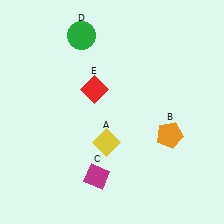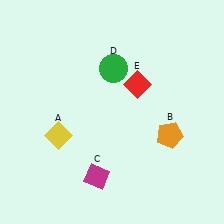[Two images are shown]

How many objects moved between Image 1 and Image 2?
3 objects moved between the two images.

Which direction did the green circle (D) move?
The green circle (D) moved down.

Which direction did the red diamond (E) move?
The red diamond (E) moved right.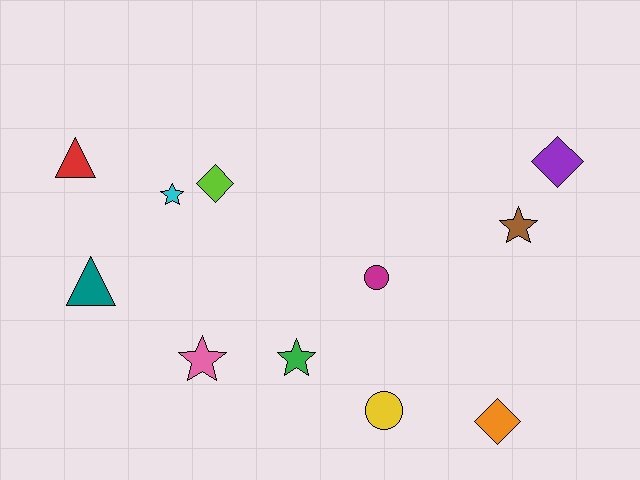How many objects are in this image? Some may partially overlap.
There are 11 objects.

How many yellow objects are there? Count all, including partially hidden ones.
There is 1 yellow object.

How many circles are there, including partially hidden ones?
There are 2 circles.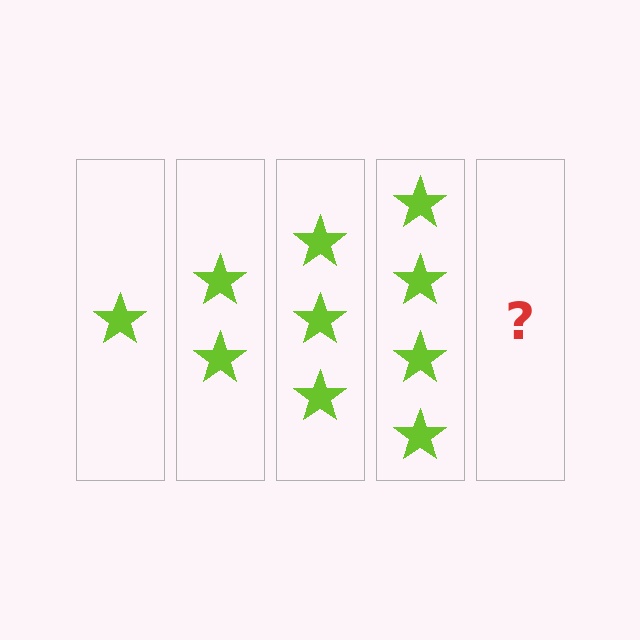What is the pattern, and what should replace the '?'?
The pattern is that each step adds one more star. The '?' should be 5 stars.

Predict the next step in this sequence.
The next step is 5 stars.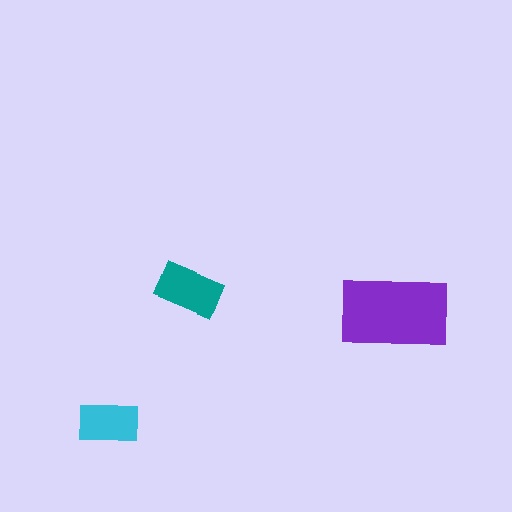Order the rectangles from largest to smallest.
the purple one, the teal one, the cyan one.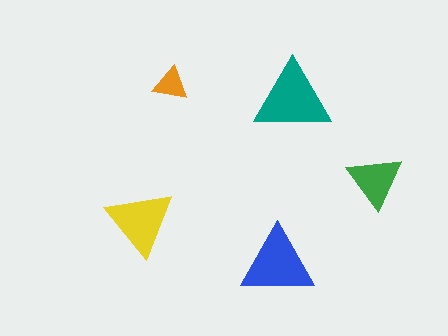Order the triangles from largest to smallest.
the teal one, the blue one, the yellow one, the green one, the orange one.